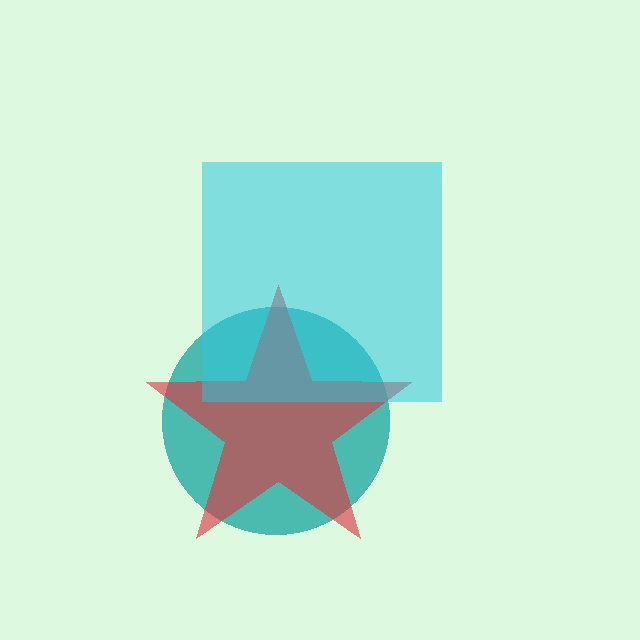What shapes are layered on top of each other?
The layered shapes are: a teal circle, a red star, a cyan square.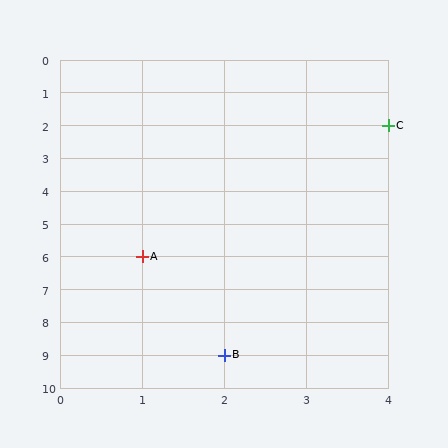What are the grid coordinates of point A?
Point A is at grid coordinates (1, 6).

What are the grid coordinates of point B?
Point B is at grid coordinates (2, 9).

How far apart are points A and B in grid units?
Points A and B are 1 column and 3 rows apart (about 3.2 grid units diagonally).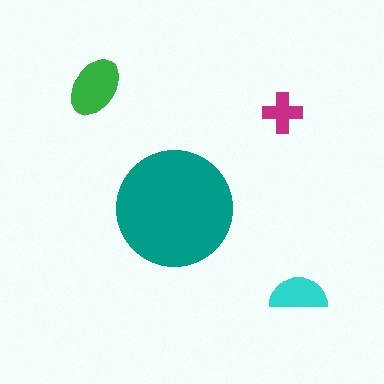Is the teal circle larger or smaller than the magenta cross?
Larger.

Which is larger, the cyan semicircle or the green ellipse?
The green ellipse.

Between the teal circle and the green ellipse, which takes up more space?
The teal circle.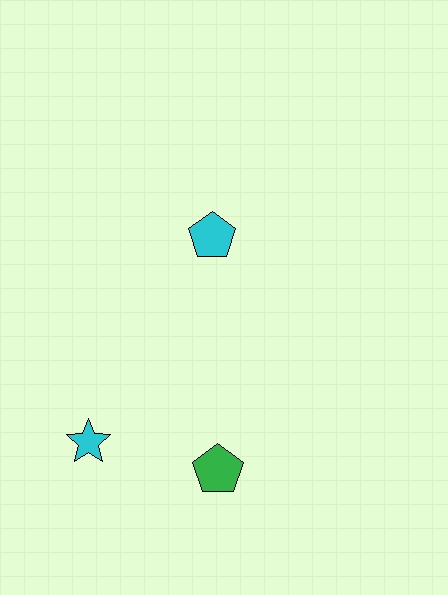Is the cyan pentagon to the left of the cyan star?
No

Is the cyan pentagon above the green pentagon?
Yes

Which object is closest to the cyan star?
The green pentagon is closest to the cyan star.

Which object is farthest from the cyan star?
The cyan pentagon is farthest from the cyan star.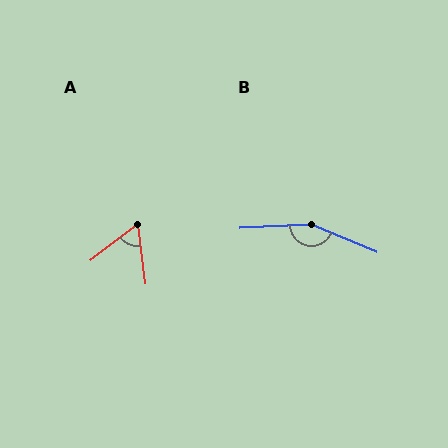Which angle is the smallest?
A, at approximately 60 degrees.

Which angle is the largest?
B, at approximately 155 degrees.